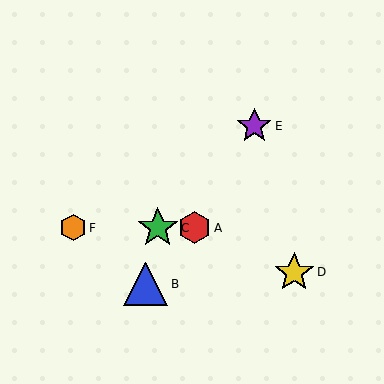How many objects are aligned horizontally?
3 objects (A, C, F) are aligned horizontally.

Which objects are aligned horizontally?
Objects A, C, F are aligned horizontally.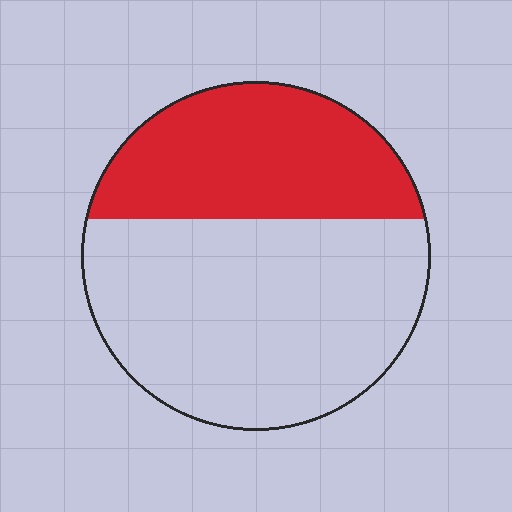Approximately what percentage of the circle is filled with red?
Approximately 35%.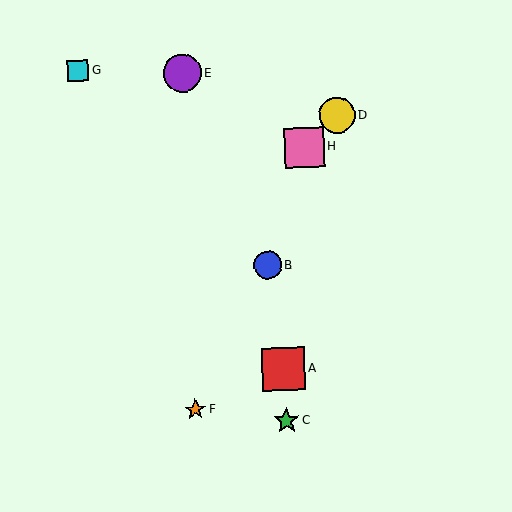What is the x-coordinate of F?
Object F is at x≈195.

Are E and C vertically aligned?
No, E is at x≈182 and C is at x≈287.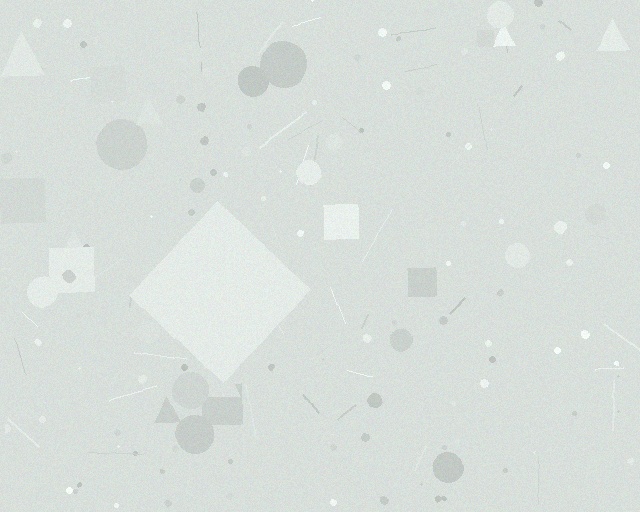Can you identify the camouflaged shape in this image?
The camouflaged shape is a diamond.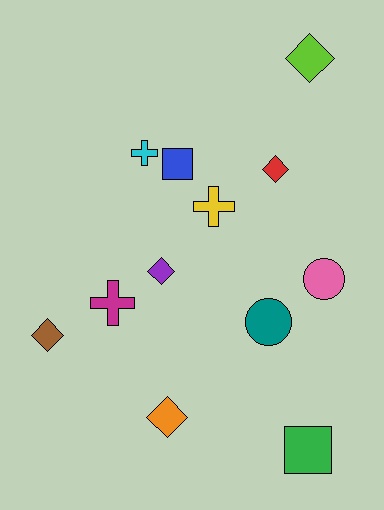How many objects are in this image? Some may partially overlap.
There are 12 objects.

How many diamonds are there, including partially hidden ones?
There are 5 diamonds.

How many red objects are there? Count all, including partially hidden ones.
There is 1 red object.